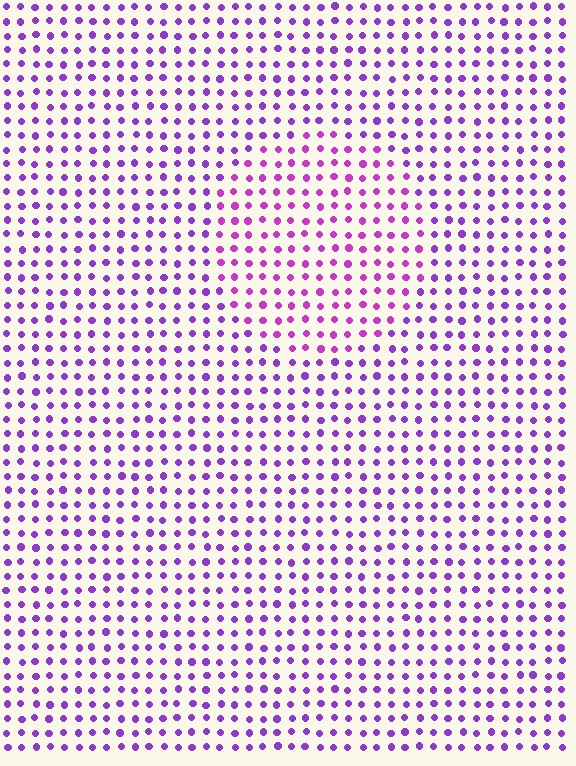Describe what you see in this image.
The image is filled with small purple elements in a uniform arrangement. A circle-shaped region is visible where the elements are tinted to a slightly different hue, forming a subtle color boundary.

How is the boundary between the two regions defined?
The boundary is defined purely by a slight shift in hue (about 26 degrees). Spacing, size, and orientation are identical on both sides.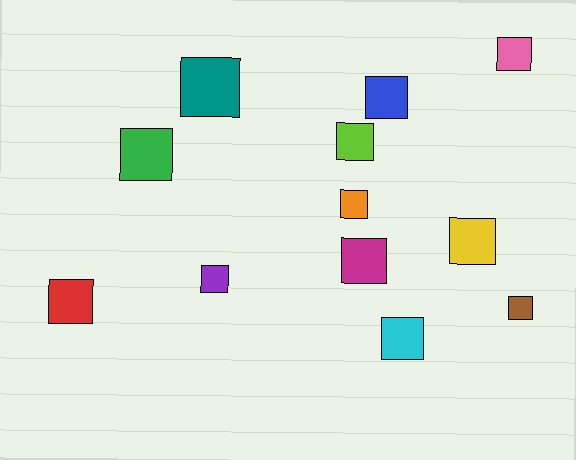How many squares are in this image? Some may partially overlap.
There are 12 squares.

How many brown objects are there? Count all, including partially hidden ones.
There is 1 brown object.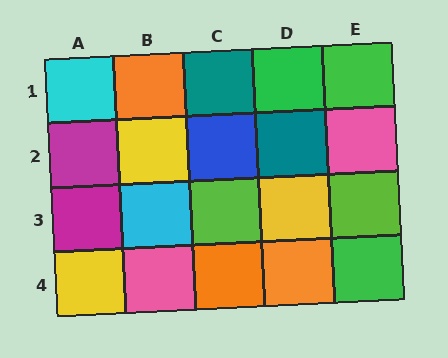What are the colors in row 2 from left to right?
Magenta, yellow, blue, teal, pink.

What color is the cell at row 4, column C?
Orange.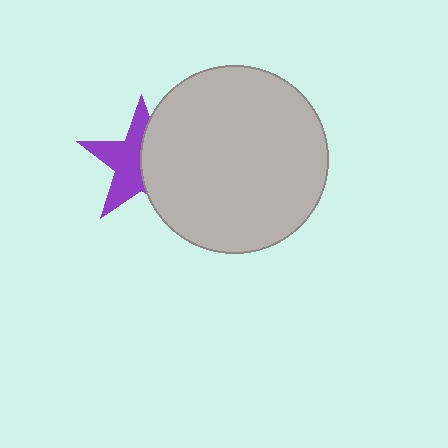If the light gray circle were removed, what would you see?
You would see the complete purple star.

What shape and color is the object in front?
The object in front is a light gray circle.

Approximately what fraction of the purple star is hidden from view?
Roughly 47% of the purple star is hidden behind the light gray circle.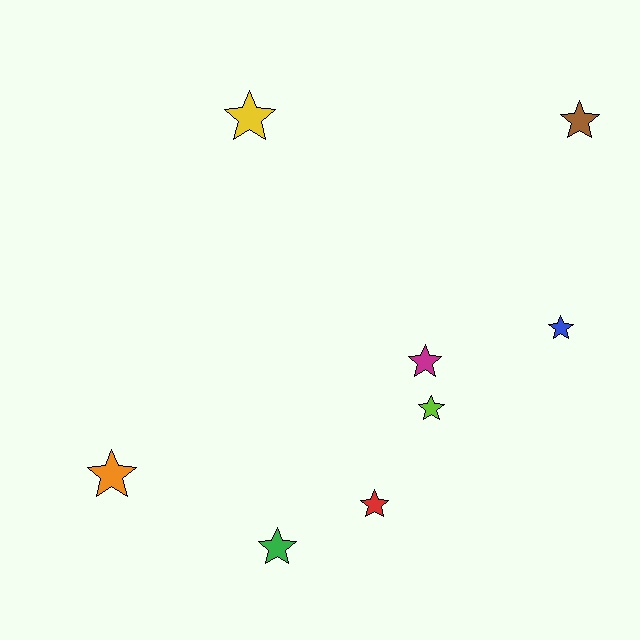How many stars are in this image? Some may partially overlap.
There are 8 stars.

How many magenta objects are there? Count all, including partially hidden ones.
There is 1 magenta object.